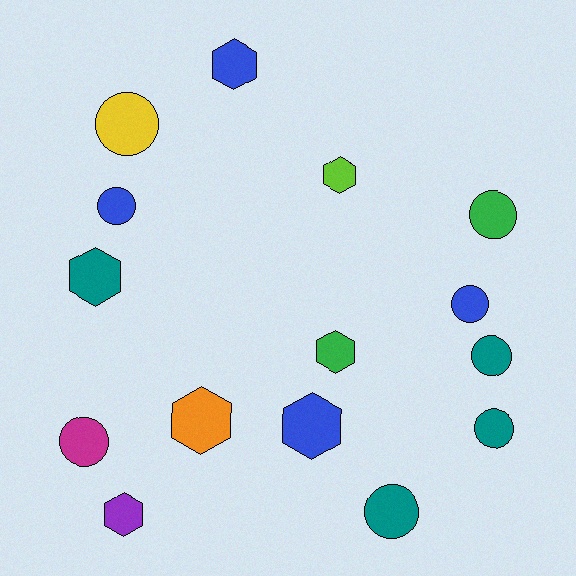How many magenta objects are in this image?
There is 1 magenta object.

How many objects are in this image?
There are 15 objects.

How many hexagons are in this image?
There are 7 hexagons.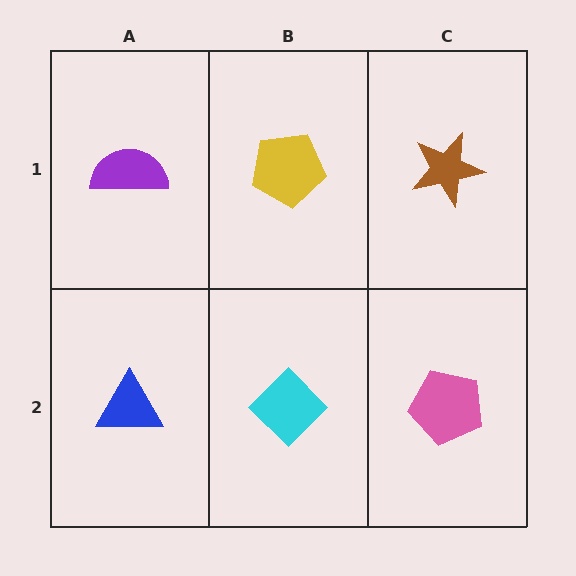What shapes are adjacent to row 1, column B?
A cyan diamond (row 2, column B), a purple semicircle (row 1, column A), a brown star (row 1, column C).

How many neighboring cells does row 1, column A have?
2.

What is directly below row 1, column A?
A blue triangle.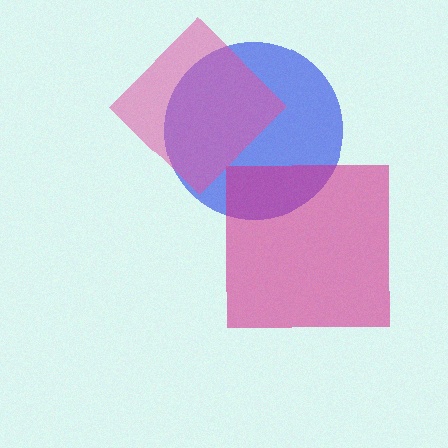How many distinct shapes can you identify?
There are 3 distinct shapes: a blue circle, a magenta square, a pink diamond.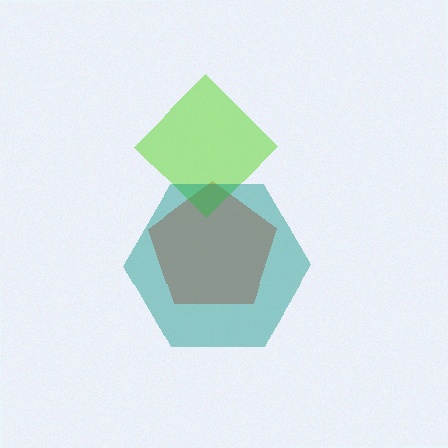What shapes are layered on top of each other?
The layered shapes are: a red pentagon, a lime diamond, a teal hexagon.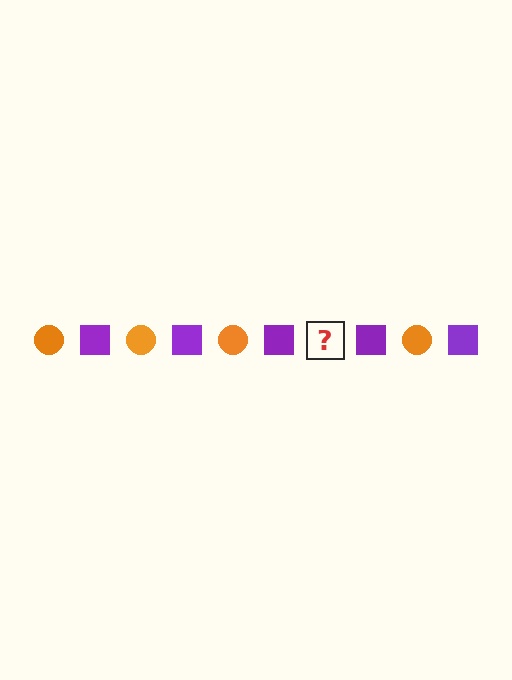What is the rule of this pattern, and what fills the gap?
The rule is that the pattern alternates between orange circle and purple square. The gap should be filled with an orange circle.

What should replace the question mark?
The question mark should be replaced with an orange circle.